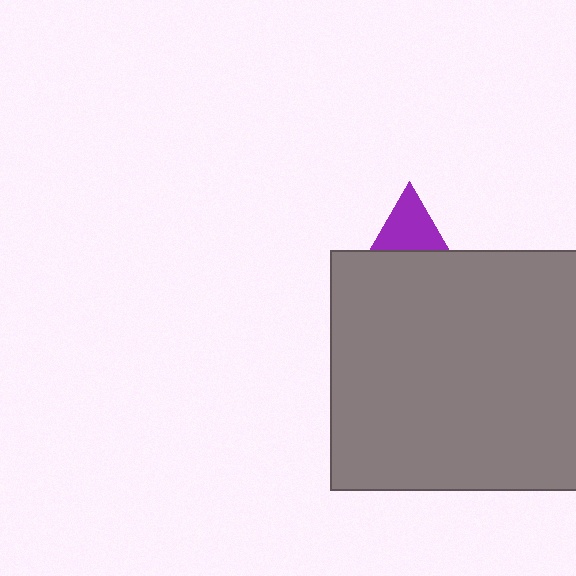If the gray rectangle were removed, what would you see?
You would see the complete purple triangle.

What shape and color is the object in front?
The object in front is a gray rectangle.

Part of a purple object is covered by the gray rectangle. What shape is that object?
It is a triangle.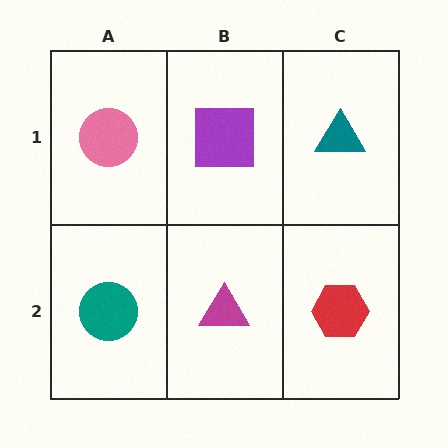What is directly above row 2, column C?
A teal triangle.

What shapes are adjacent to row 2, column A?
A pink circle (row 1, column A), a magenta triangle (row 2, column B).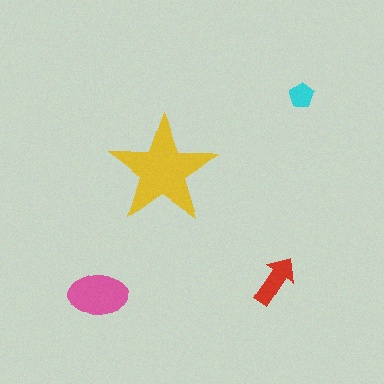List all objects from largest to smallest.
The yellow star, the pink ellipse, the red arrow, the cyan pentagon.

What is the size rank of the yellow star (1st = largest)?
1st.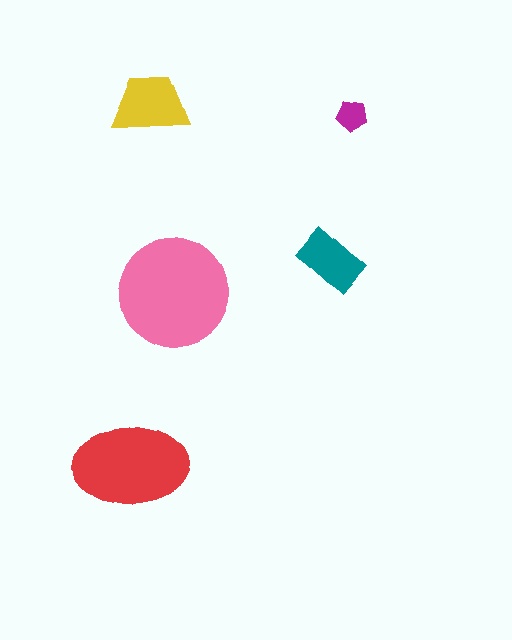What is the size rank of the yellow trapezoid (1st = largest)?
3rd.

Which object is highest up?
The yellow trapezoid is topmost.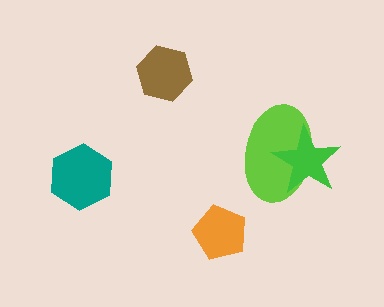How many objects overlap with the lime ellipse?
1 object overlaps with the lime ellipse.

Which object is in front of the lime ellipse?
The green star is in front of the lime ellipse.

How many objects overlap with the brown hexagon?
0 objects overlap with the brown hexagon.